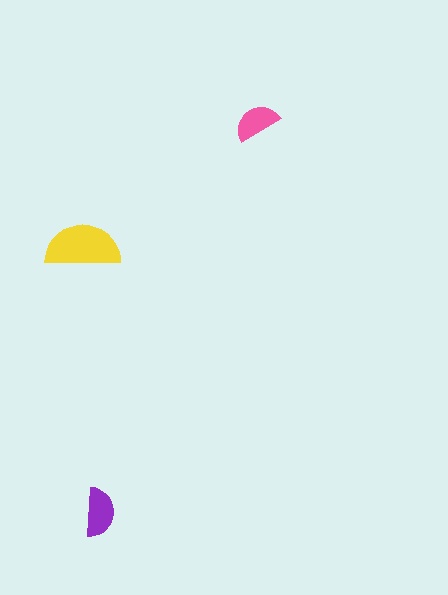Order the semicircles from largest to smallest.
the yellow one, the purple one, the pink one.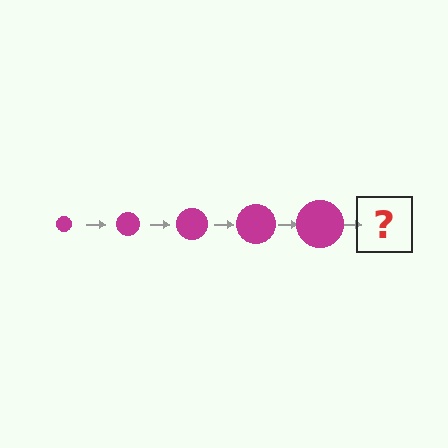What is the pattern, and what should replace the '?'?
The pattern is that the circle gets progressively larger each step. The '?' should be a magenta circle, larger than the previous one.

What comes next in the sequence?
The next element should be a magenta circle, larger than the previous one.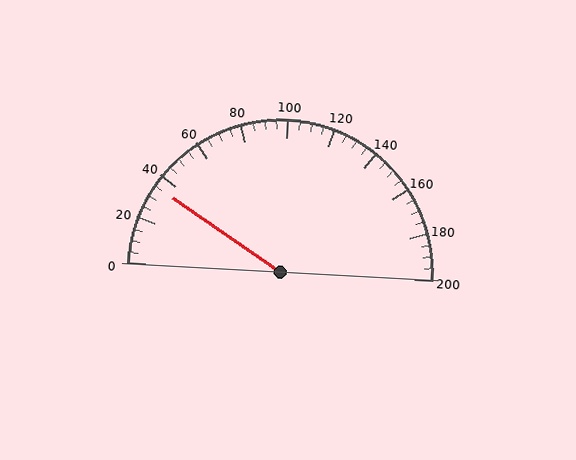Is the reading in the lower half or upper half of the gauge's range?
The reading is in the lower half of the range (0 to 200).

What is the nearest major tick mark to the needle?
The nearest major tick mark is 40.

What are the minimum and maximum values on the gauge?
The gauge ranges from 0 to 200.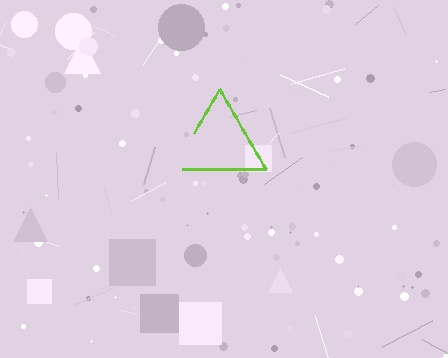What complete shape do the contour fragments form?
The contour fragments form a triangle.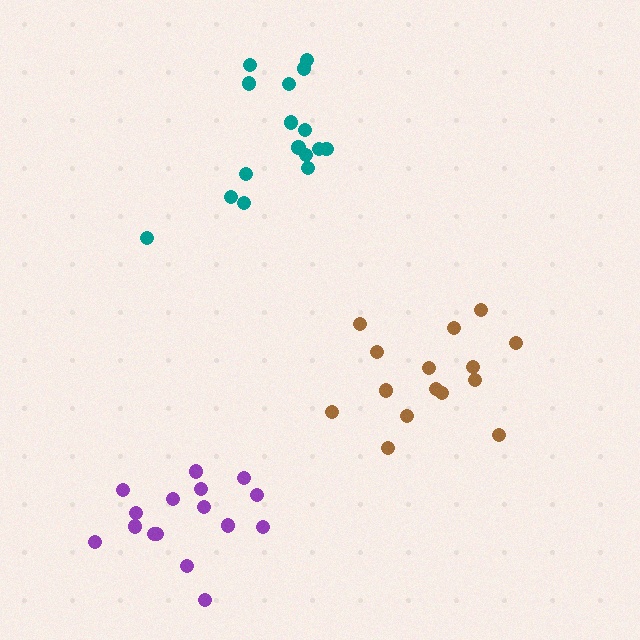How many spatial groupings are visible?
There are 3 spatial groupings.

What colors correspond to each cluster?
The clusters are colored: brown, purple, teal.